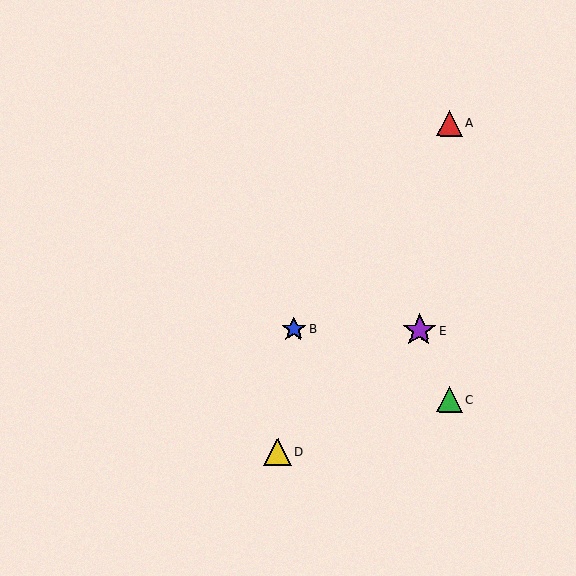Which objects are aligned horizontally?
Objects B, E are aligned horizontally.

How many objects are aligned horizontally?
2 objects (B, E) are aligned horizontally.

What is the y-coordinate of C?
Object C is at y≈400.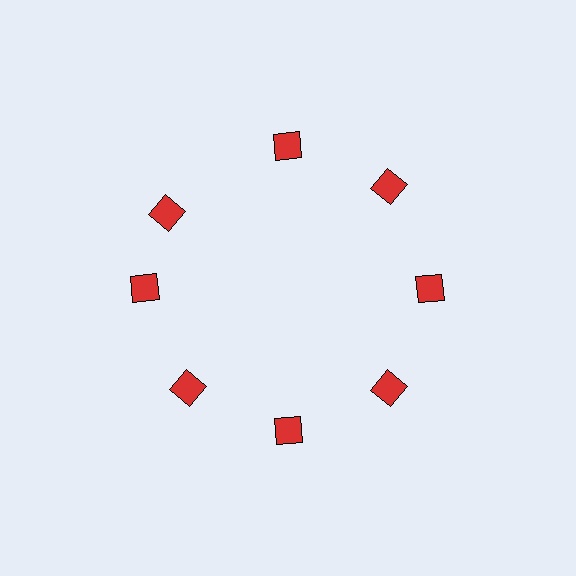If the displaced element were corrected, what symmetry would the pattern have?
It would have 8-fold rotational symmetry — the pattern would map onto itself every 45 degrees.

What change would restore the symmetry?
The symmetry would be restored by rotating it back into even spacing with its neighbors so that all 8 squares sit at equal angles and equal distance from the center.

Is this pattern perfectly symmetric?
No. The 8 red squares are arranged in a ring, but one element near the 10 o'clock position is rotated out of alignment along the ring, breaking the 8-fold rotational symmetry.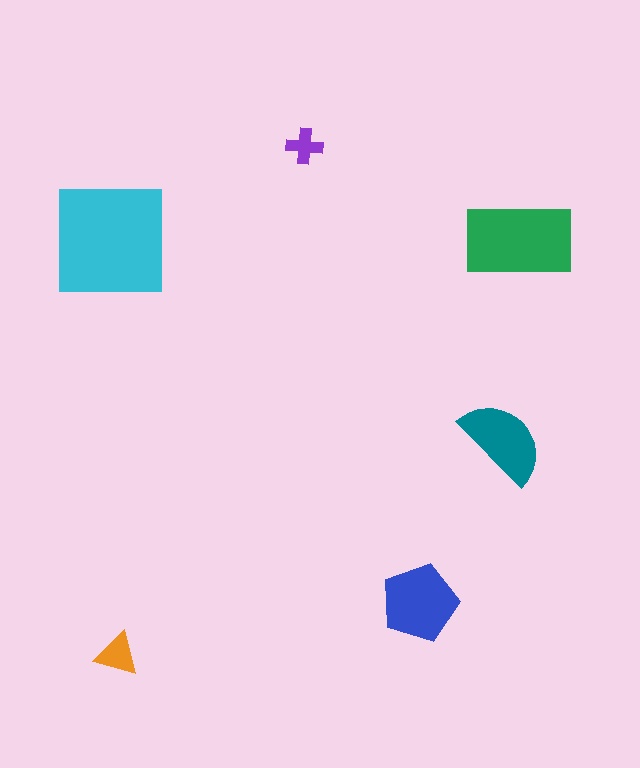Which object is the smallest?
The purple cross.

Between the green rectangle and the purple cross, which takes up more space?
The green rectangle.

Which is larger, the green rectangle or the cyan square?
The cyan square.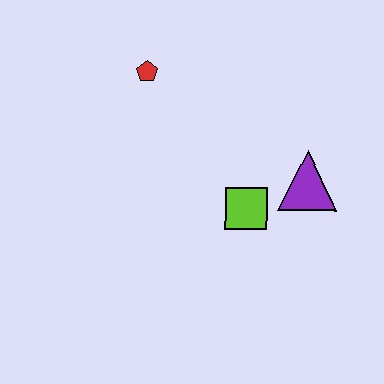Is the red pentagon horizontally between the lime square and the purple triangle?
No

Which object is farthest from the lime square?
The red pentagon is farthest from the lime square.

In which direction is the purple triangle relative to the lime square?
The purple triangle is to the right of the lime square.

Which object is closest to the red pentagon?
The lime square is closest to the red pentagon.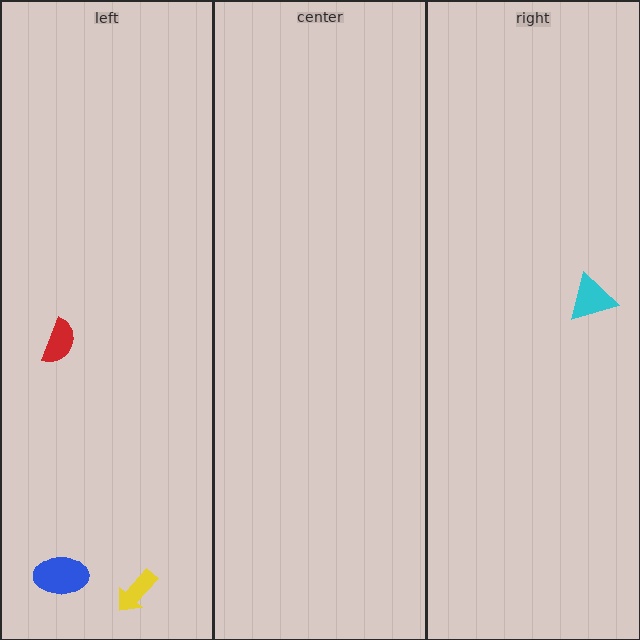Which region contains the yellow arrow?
The left region.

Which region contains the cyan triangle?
The right region.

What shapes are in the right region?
The cyan triangle.